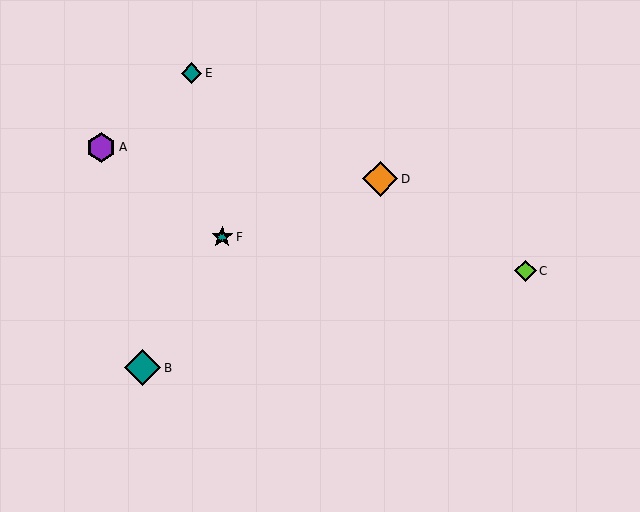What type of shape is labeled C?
Shape C is a lime diamond.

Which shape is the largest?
The teal diamond (labeled B) is the largest.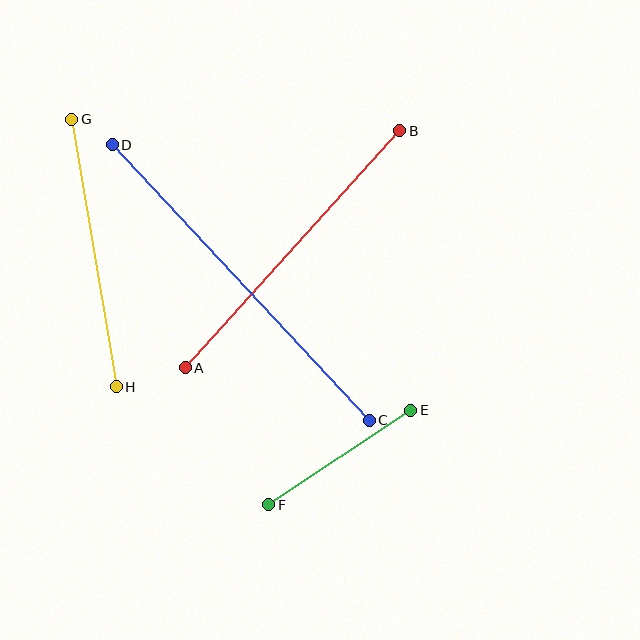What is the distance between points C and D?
The distance is approximately 376 pixels.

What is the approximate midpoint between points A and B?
The midpoint is at approximately (292, 249) pixels.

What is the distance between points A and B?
The distance is approximately 320 pixels.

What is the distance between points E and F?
The distance is approximately 170 pixels.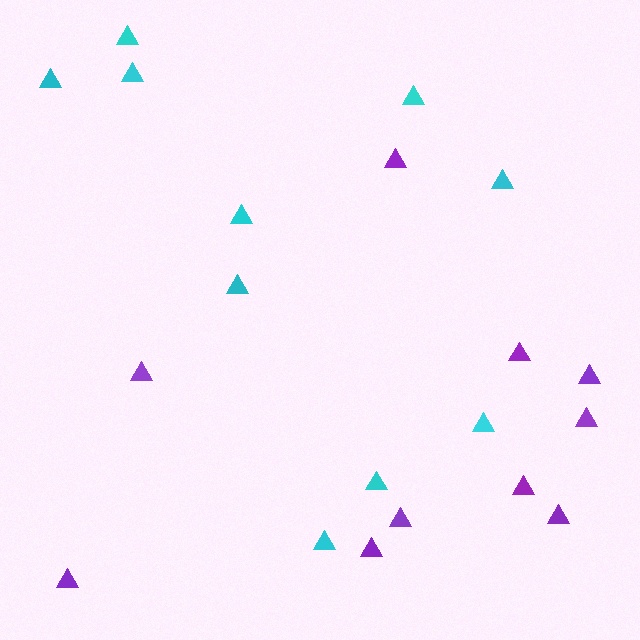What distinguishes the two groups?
There are 2 groups: one group of purple triangles (10) and one group of cyan triangles (10).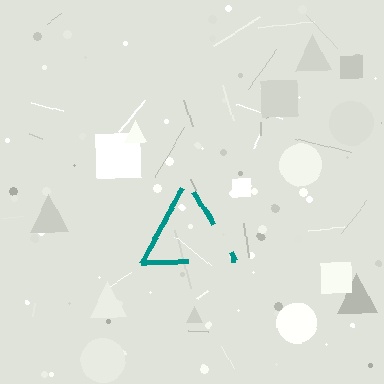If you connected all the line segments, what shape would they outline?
They would outline a triangle.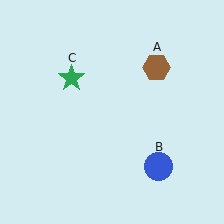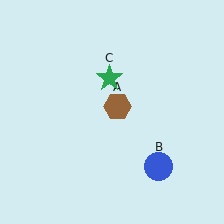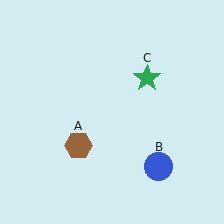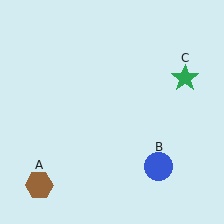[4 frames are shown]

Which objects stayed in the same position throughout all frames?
Blue circle (object B) remained stationary.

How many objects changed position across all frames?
2 objects changed position: brown hexagon (object A), green star (object C).